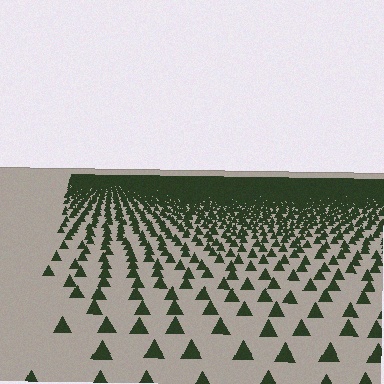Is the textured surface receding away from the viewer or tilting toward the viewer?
The surface is receding away from the viewer. Texture elements get smaller and denser toward the top.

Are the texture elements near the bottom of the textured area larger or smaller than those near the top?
Larger. Near the bottom, elements are closer to the viewer and appear at a bigger on-screen size.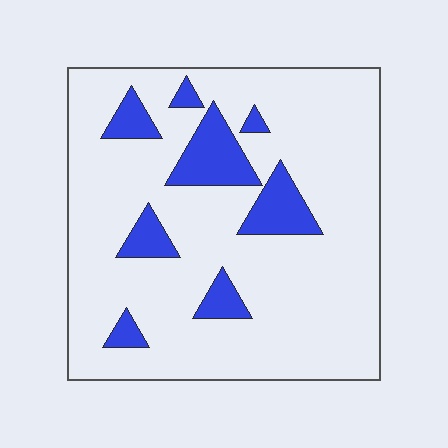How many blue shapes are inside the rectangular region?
8.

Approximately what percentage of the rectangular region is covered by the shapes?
Approximately 15%.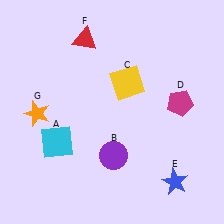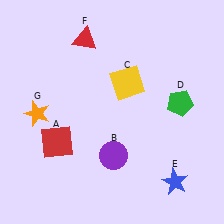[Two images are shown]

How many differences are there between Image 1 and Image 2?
There are 2 differences between the two images.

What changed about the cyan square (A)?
In Image 1, A is cyan. In Image 2, it changed to red.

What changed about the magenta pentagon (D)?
In Image 1, D is magenta. In Image 2, it changed to green.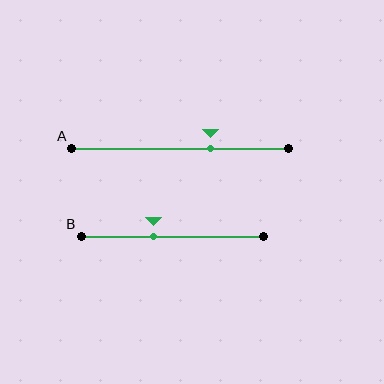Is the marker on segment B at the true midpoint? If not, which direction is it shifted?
No, the marker on segment B is shifted to the left by about 11% of the segment length.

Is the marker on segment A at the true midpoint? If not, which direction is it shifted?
No, the marker on segment A is shifted to the right by about 14% of the segment length.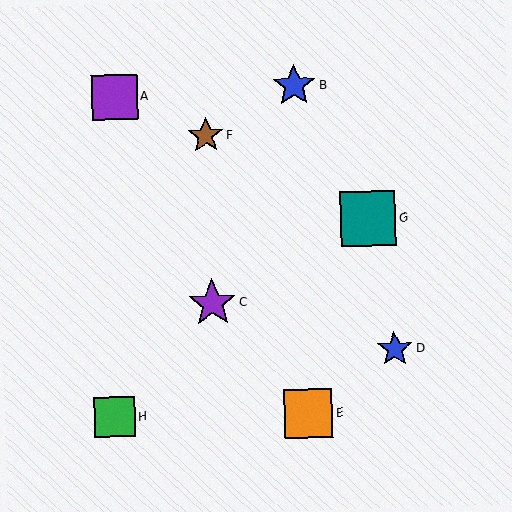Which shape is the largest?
The teal square (labeled G) is the largest.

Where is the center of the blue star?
The center of the blue star is at (395, 349).